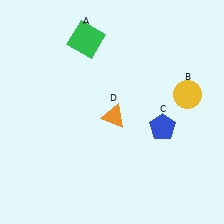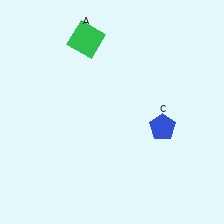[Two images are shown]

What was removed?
The orange triangle (D), the yellow circle (B) were removed in Image 2.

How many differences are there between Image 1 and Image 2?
There are 2 differences between the two images.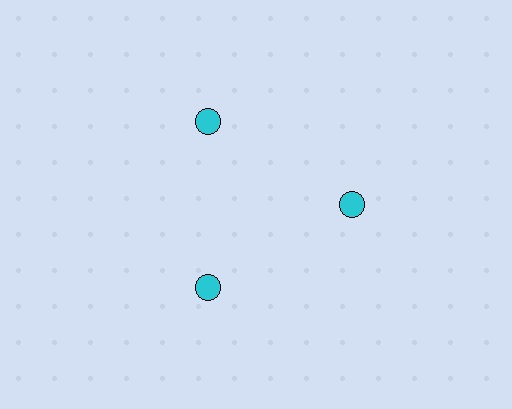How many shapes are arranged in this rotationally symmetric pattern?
There are 3 shapes, arranged in 3 groups of 1.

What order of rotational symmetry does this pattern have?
This pattern has 3-fold rotational symmetry.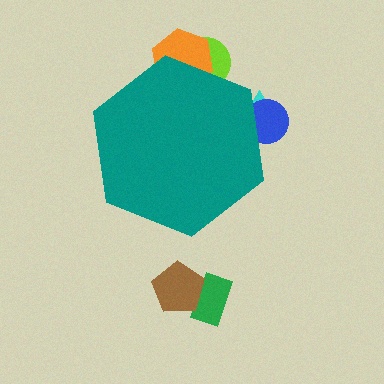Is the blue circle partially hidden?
Yes, the blue circle is partially hidden behind the teal hexagon.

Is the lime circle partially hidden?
Yes, the lime circle is partially hidden behind the teal hexagon.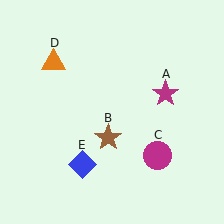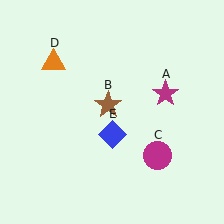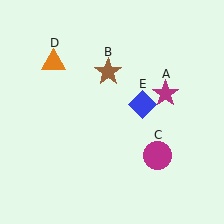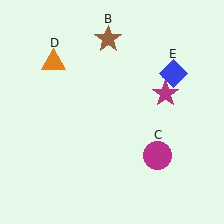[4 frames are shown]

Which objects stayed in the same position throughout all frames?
Magenta star (object A) and magenta circle (object C) and orange triangle (object D) remained stationary.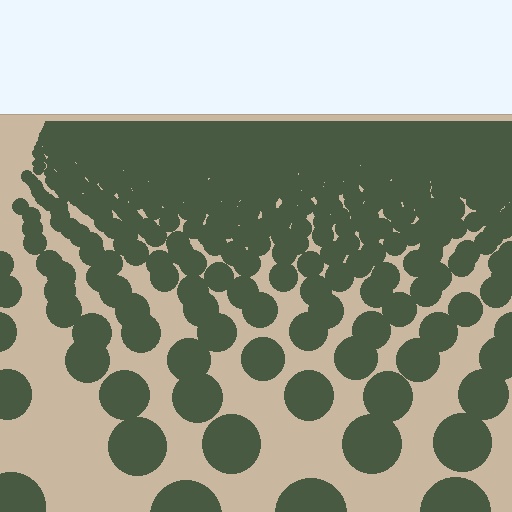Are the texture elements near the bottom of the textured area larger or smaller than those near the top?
Larger. Near the bottom, elements are closer to the viewer and appear at a bigger on-screen size.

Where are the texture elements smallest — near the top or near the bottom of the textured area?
Near the top.